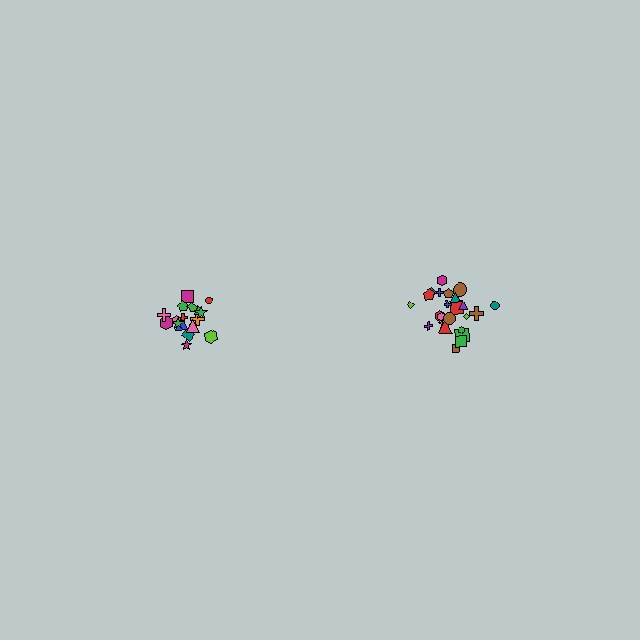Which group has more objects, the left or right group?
The right group.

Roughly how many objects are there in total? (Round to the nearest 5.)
Roughly 45 objects in total.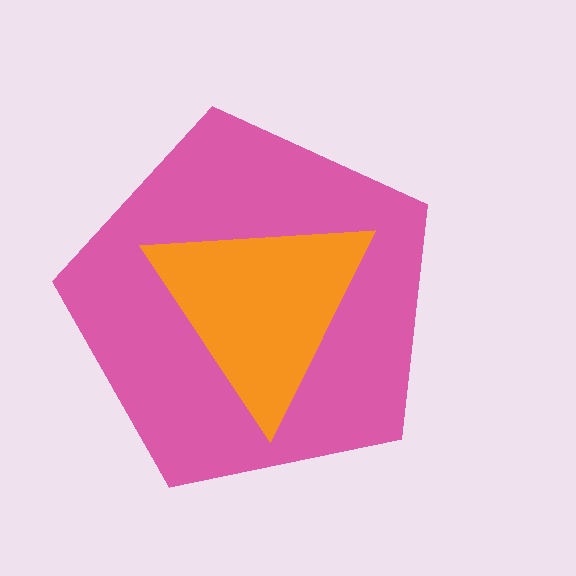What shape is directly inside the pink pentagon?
The orange triangle.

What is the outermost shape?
The pink pentagon.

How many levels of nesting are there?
2.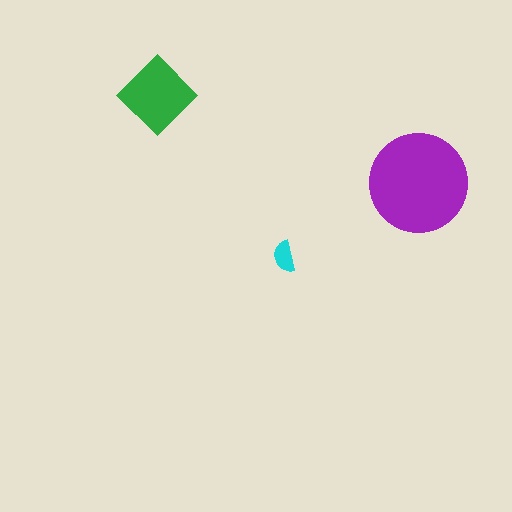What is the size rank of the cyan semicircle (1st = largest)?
3rd.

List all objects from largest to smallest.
The purple circle, the green diamond, the cyan semicircle.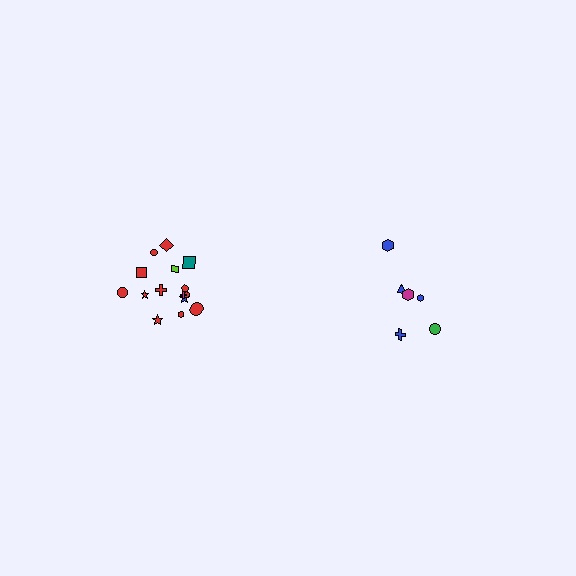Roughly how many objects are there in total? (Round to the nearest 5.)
Roughly 20 objects in total.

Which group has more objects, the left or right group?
The left group.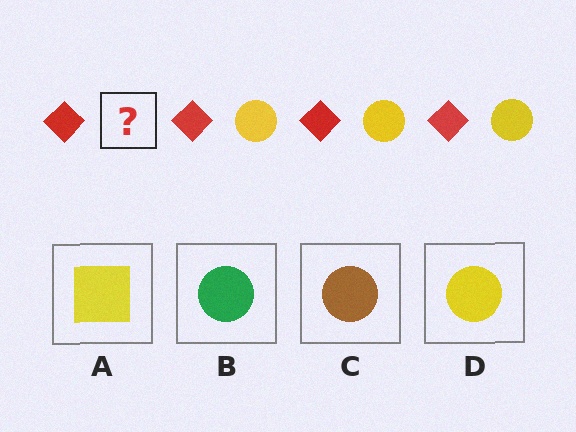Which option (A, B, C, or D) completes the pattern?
D.